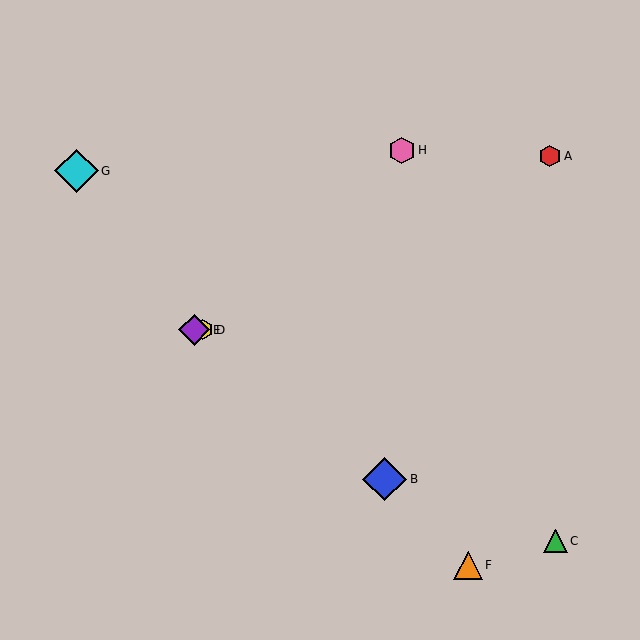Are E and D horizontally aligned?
Yes, both are at y≈330.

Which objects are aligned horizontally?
Objects D, E are aligned horizontally.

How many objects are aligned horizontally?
2 objects (D, E) are aligned horizontally.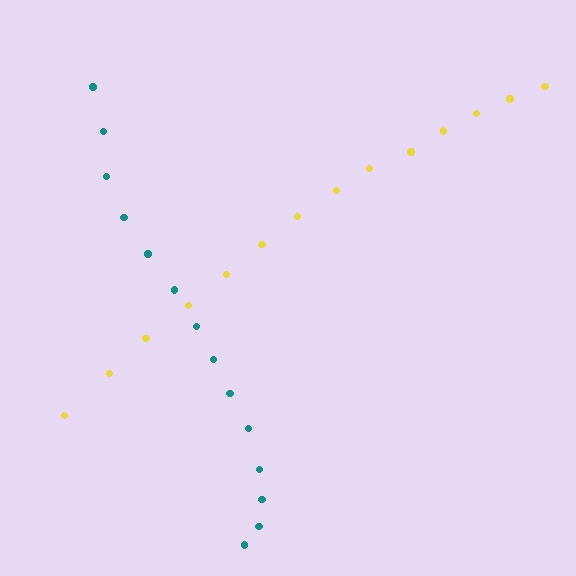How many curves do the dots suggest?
There are 2 distinct paths.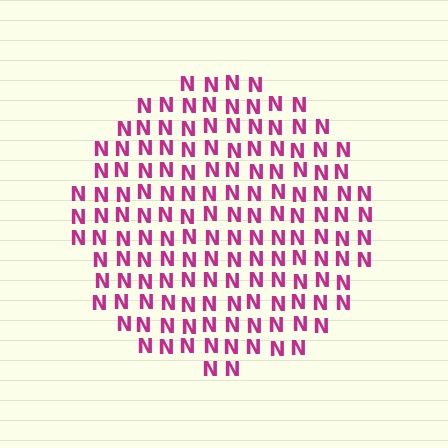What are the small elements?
The small elements are letter N's.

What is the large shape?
The large shape is a circle.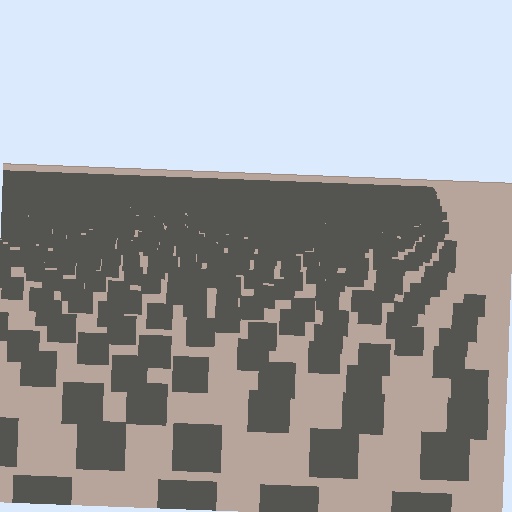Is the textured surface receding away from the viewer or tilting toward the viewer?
The surface is receding away from the viewer. Texture elements get smaller and denser toward the top.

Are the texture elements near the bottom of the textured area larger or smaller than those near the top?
Larger. Near the bottom, elements are closer to the viewer and appear at a bigger on-screen size.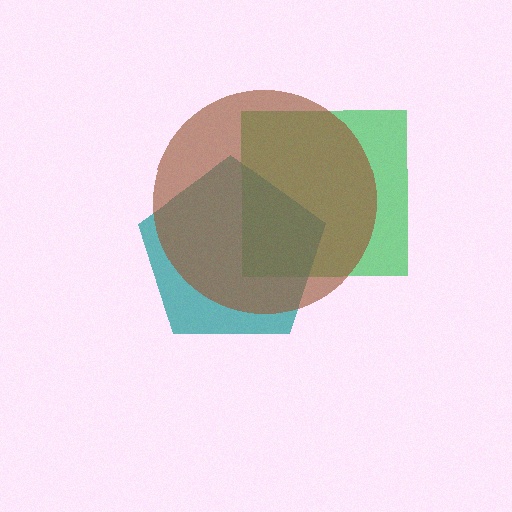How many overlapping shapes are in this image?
There are 3 overlapping shapes in the image.